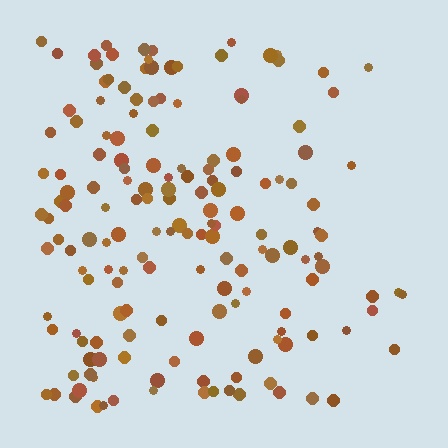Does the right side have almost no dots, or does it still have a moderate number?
Still a moderate number, just noticeably fewer than the left.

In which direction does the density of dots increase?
From right to left, with the left side densest.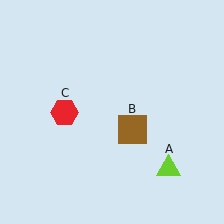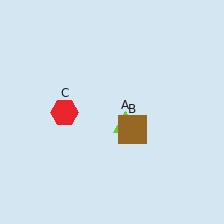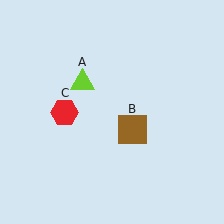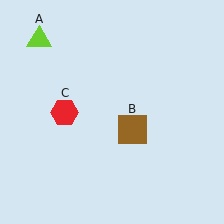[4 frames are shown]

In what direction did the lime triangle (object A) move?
The lime triangle (object A) moved up and to the left.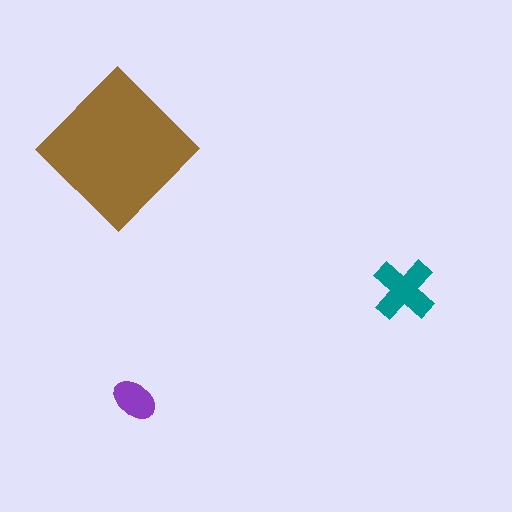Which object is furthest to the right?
The teal cross is rightmost.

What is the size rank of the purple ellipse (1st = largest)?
3rd.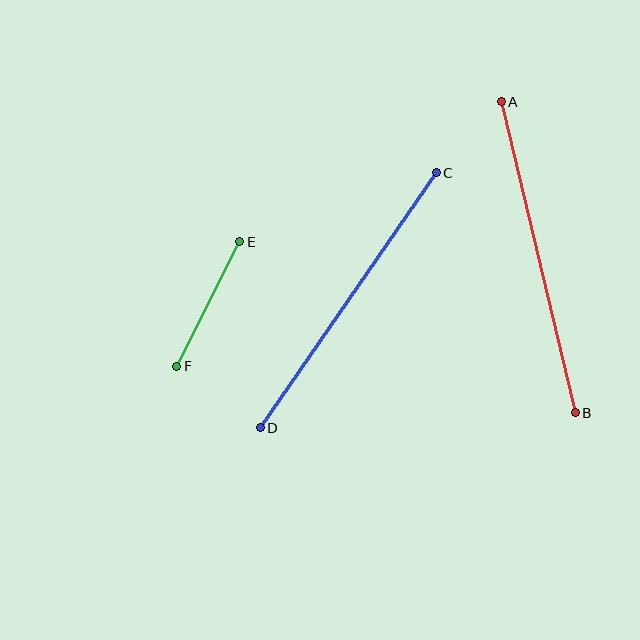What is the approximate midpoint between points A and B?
The midpoint is at approximately (538, 257) pixels.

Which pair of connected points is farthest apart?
Points A and B are farthest apart.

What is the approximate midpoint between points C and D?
The midpoint is at approximately (348, 300) pixels.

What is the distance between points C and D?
The distance is approximately 310 pixels.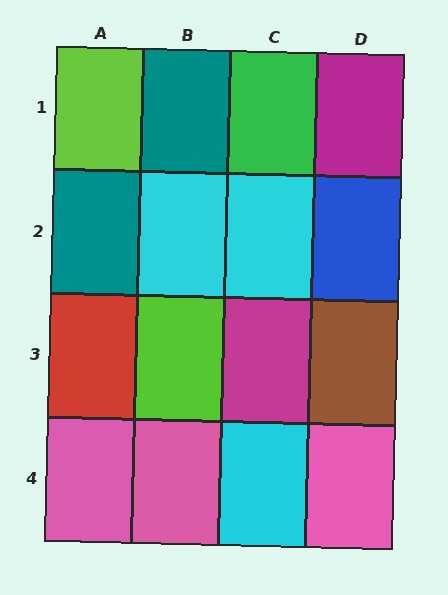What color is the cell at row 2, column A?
Teal.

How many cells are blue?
1 cell is blue.